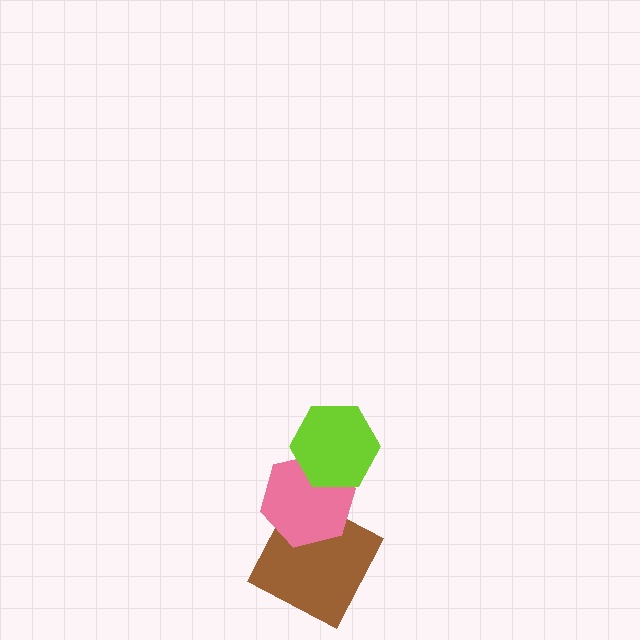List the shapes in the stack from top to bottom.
From top to bottom: the lime hexagon, the pink hexagon, the brown square.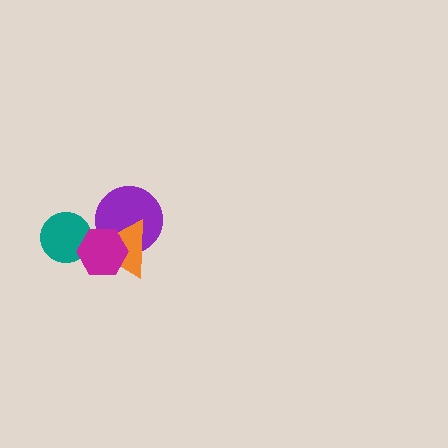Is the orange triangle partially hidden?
Yes, it is partially covered by another shape.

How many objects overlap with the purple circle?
2 objects overlap with the purple circle.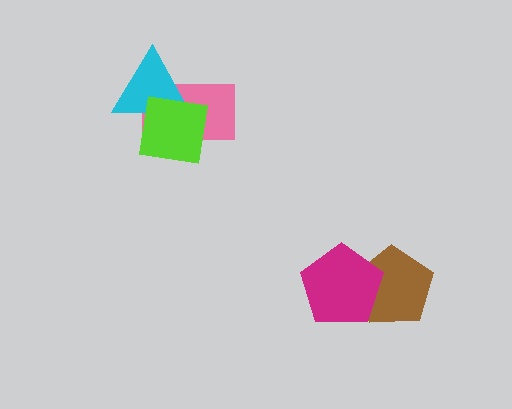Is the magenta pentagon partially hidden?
No, no other shape covers it.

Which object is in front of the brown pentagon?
The magenta pentagon is in front of the brown pentagon.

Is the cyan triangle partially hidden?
Yes, it is partially covered by another shape.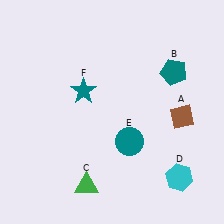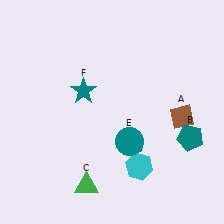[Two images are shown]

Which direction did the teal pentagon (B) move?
The teal pentagon (B) moved down.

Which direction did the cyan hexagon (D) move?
The cyan hexagon (D) moved left.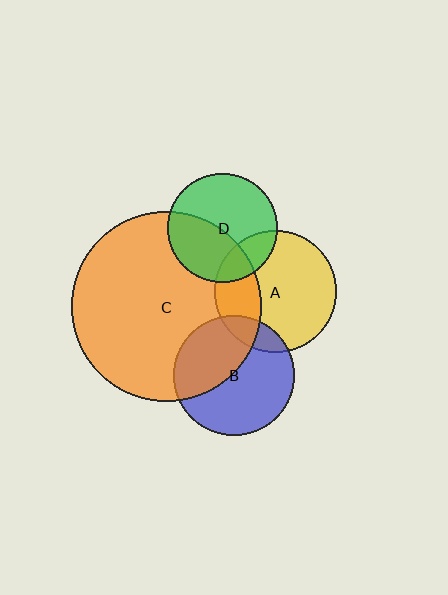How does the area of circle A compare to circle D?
Approximately 1.2 times.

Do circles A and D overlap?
Yes.